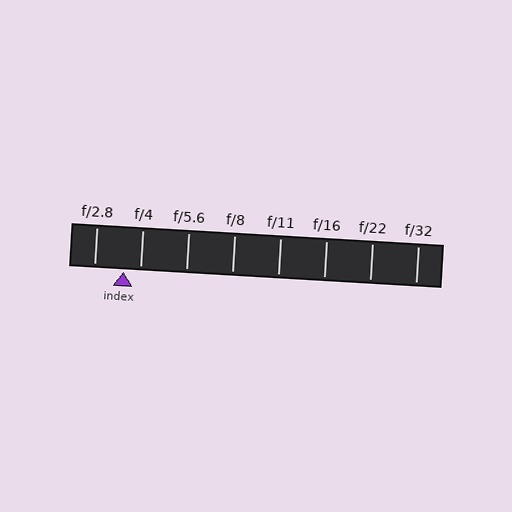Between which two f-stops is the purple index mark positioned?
The index mark is between f/2.8 and f/4.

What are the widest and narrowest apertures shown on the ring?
The widest aperture shown is f/2.8 and the narrowest is f/32.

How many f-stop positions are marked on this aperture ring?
There are 8 f-stop positions marked.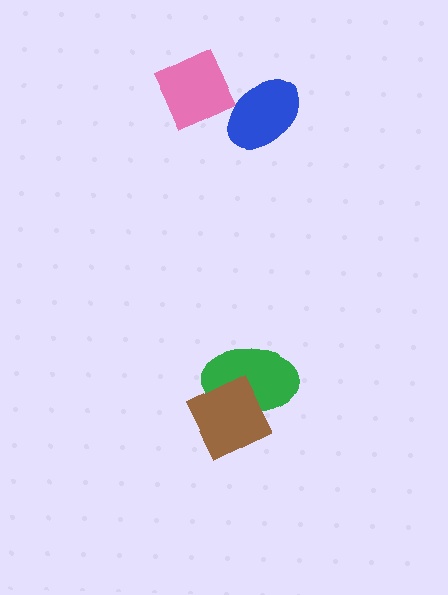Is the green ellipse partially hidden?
Yes, it is partially covered by another shape.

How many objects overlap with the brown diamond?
1 object overlaps with the brown diamond.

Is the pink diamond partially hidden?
Yes, it is partially covered by another shape.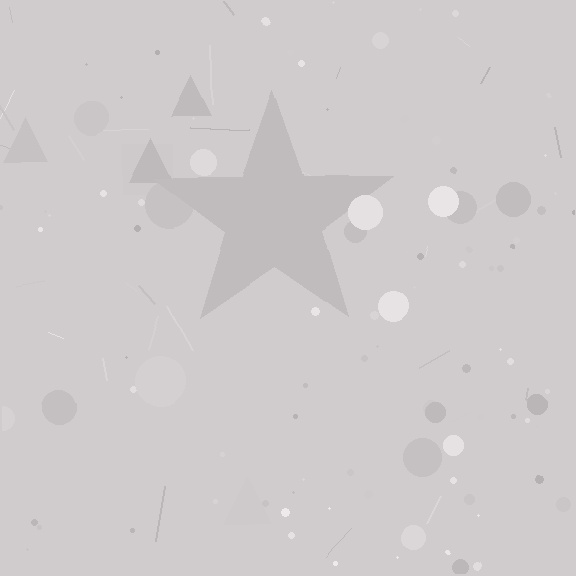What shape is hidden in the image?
A star is hidden in the image.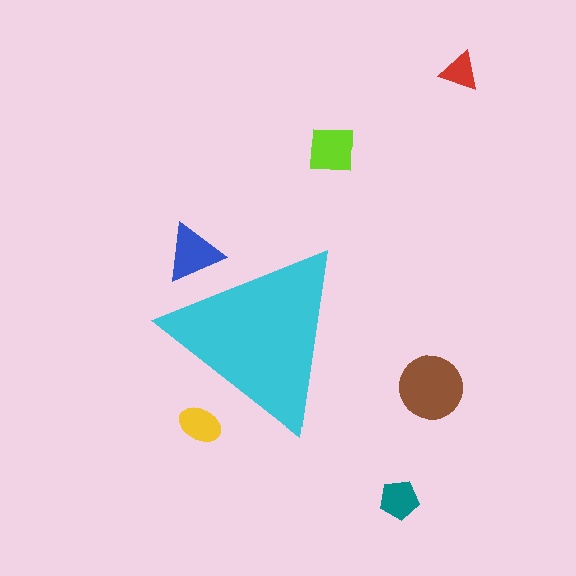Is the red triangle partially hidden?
No, the red triangle is fully visible.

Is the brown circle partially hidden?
No, the brown circle is fully visible.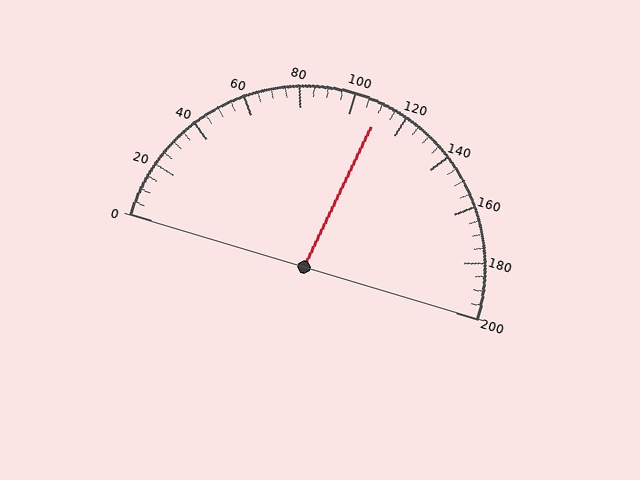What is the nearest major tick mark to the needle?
The nearest major tick mark is 120.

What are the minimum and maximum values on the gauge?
The gauge ranges from 0 to 200.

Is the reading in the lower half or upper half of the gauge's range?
The reading is in the upper half of the range (0 to 200).